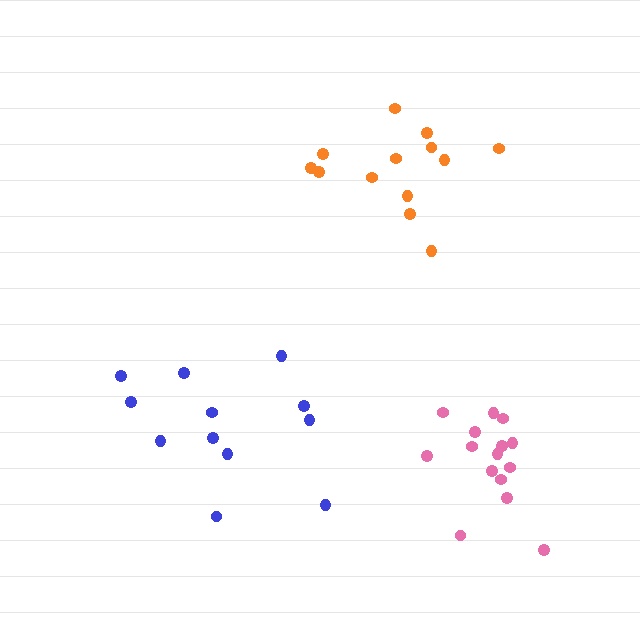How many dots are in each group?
Group 1: 13 dots, Group 2: 15 dots, Group 3: 12 dots (40 total).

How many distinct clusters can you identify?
There are 3 distinct clusters.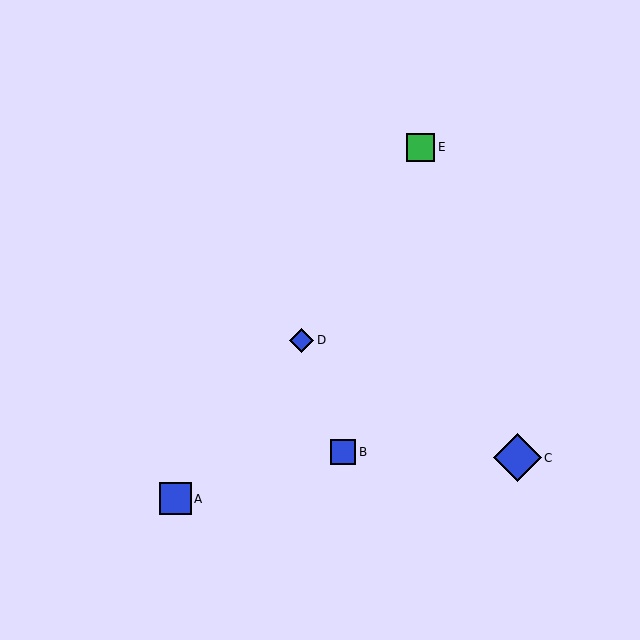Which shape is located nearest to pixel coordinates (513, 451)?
The blue diamond (labeled C) at (517, 458) is nearest to that location.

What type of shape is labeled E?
Shape E is a green square.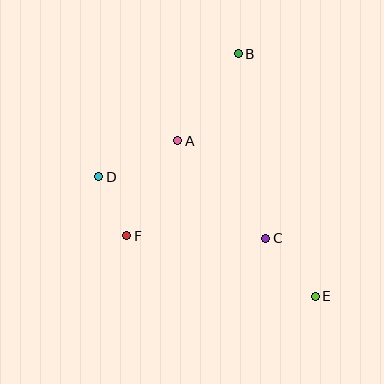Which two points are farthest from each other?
Points B and E are farthest from each other.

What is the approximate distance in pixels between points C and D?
The distance between C and D is approximately 178 pixels.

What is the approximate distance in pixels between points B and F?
The distance between B and F is approximately 214 pixels.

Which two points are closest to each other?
Points D and F are closest to each other.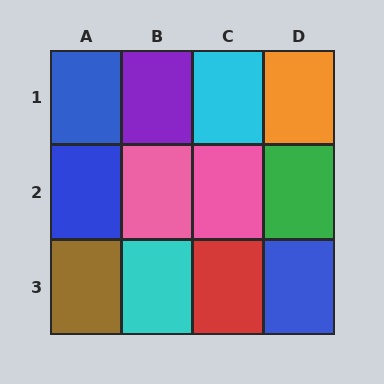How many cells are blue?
3 cells are blue.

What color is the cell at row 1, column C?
Cyan.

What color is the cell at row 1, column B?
Purple.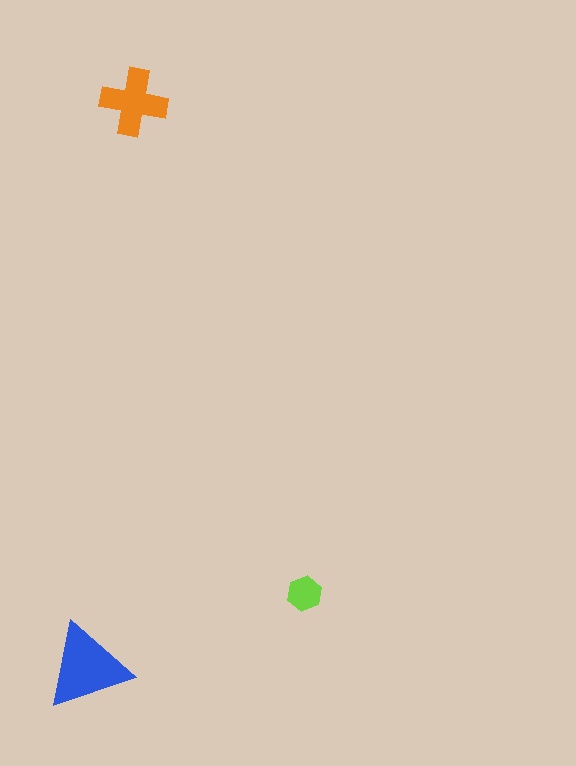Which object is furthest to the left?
The blue triangle is leftmost.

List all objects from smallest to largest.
The lime hexagon, the orange cross, the blue triangle.